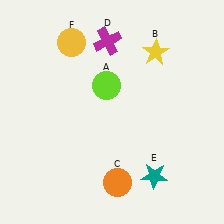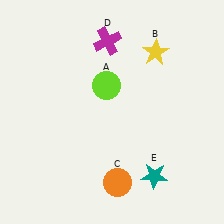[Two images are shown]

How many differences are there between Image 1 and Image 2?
There is 1 difference between the two images.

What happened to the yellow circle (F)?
The yellow circle (F) was removed in Image 2. It was in the top-left area of Image 1.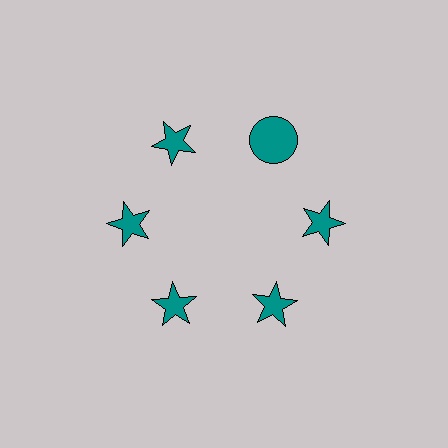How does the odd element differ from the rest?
It has a different shape: circle instead of star.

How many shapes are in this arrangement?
There are 6 shapes arranged in a ring pattern.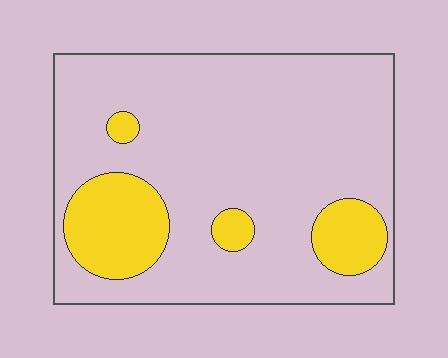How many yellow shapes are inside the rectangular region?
4.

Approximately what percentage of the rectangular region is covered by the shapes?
Approximately 20%.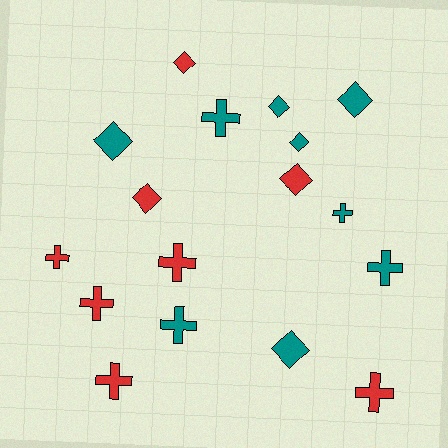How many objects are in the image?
There are 17 objects.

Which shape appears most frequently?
Cross, with 9 objects.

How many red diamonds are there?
There are 3 red diamonds.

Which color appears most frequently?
Teal, with 9 objects.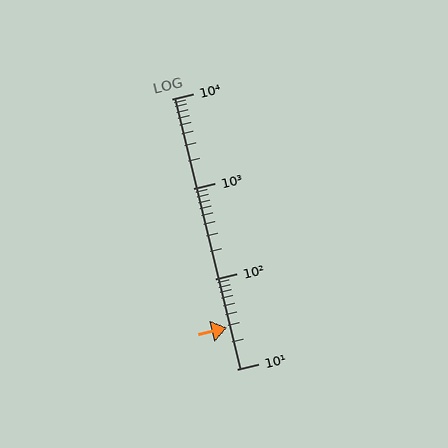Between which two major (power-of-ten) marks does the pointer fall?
The pointer is between 10 and 100.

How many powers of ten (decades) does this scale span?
The scale spans 3 decades, from 10 to 10000.